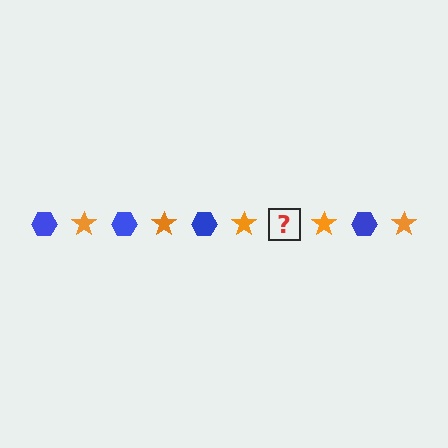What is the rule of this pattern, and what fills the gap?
The rule is that the pattern alternates between blue hexagon and orange star. The gap should be filled with a blue hexagon.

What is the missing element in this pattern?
The missing element is a blue hexagon.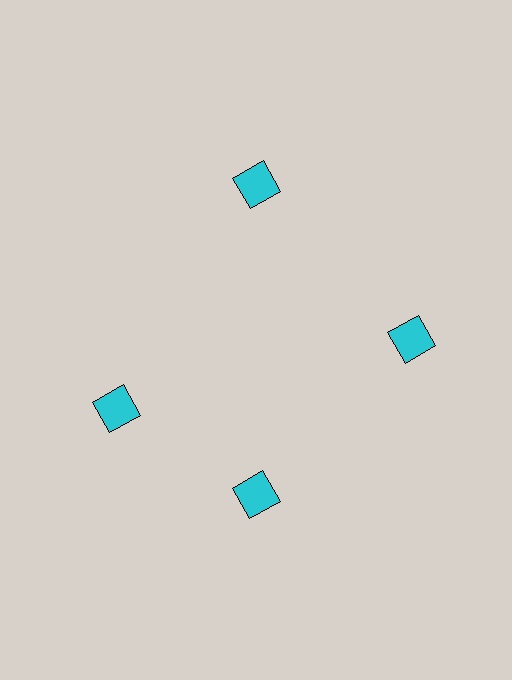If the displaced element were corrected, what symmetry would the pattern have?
It would have 4-fold rotational symmetry — the pattern would map onto itself every 90 degrees.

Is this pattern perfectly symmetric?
No. The 4 cyan squares are arranged in a ring, but one element near the 9 o'clock position is rotated out of alignment along the ring, breaking the 4-fold rotational symmetry.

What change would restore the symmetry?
The symmetry would be restored by rotating it back into even spacing with its neighbors so that all 4 squares sit at equal angles and equal distance from the center.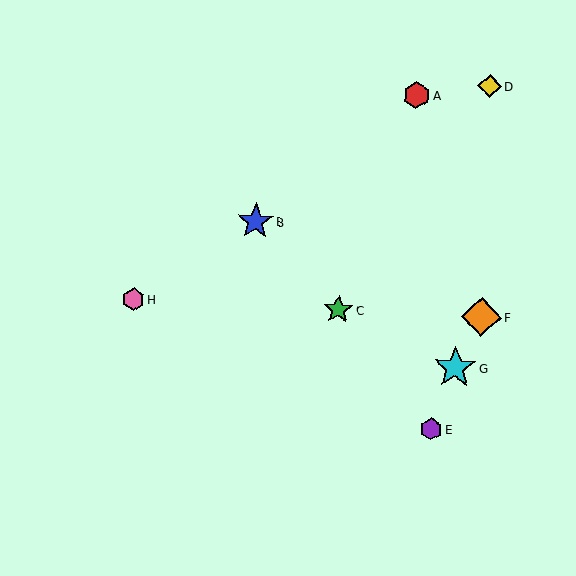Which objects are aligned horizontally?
Objects C, F, H are aligned horizontally.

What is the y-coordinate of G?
Object G is at y≈368.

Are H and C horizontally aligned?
Yes, both are at y≈299.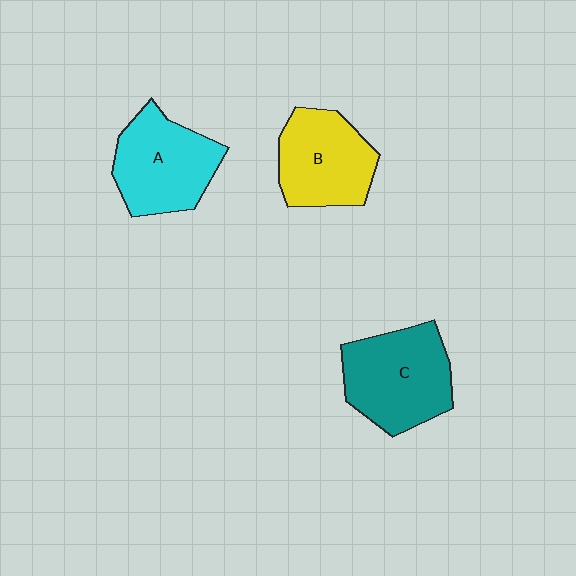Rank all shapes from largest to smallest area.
From largest to smallest: C (teal), A (cyan), B (yellow).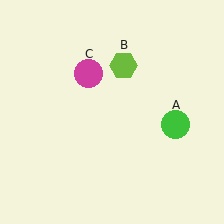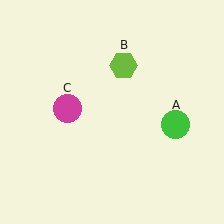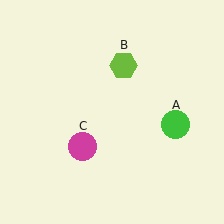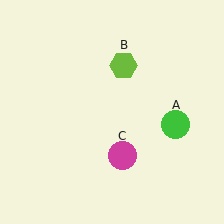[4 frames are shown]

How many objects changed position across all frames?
1 object changed position: magenta circle (object C).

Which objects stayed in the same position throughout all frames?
Green circle (object A) and lime hexagon (object B) remained stationary.